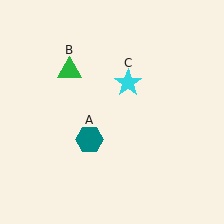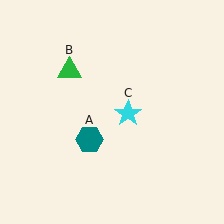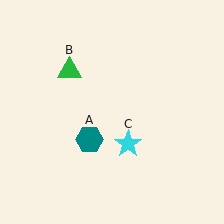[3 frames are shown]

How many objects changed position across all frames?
1 object changed position: cyan star (object C).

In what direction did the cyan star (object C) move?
The cyan star (object C) moved down.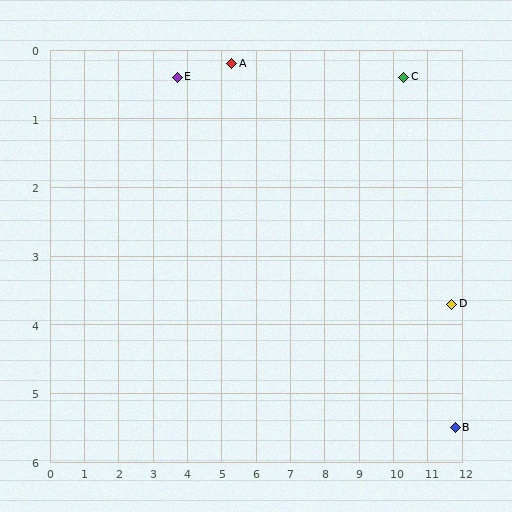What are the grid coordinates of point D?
Point D is at approximately (11.7, 3.7).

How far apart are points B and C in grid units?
Points B and C are about 5.3 grid units apart.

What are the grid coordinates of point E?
Point E is at approximately (3.7, 0.4).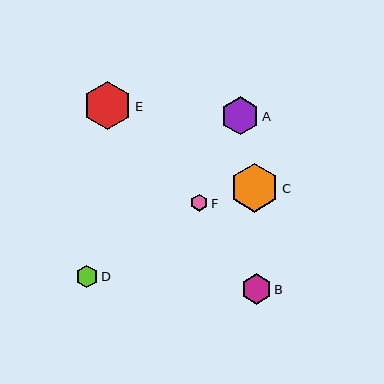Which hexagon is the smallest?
Hexagon F is the smallest with a size of approximately 17 pixels.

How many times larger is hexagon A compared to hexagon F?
Hexagon A is approximately 2.3 times the size of hexagon F.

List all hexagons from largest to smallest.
From largest to smallest: E, C, A, B, D, F.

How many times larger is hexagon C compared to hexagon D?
Hexagon C is approximately 2.1 times the size of hexagon D.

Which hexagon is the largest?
Hexagon E is the largest with a size of approximately 48 pixels.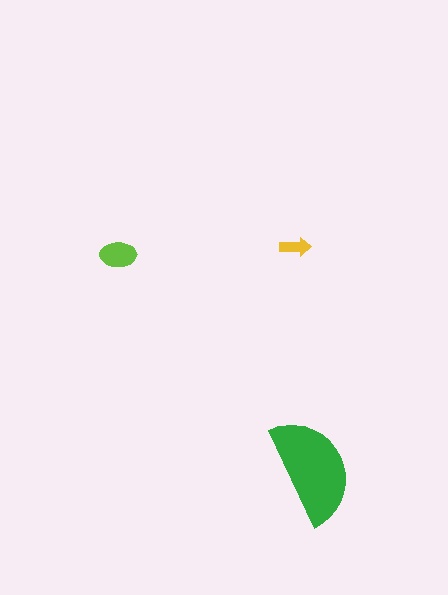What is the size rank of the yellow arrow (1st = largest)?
3rd.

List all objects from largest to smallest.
The green semicircle, the lime ellipse, the yellow arrow.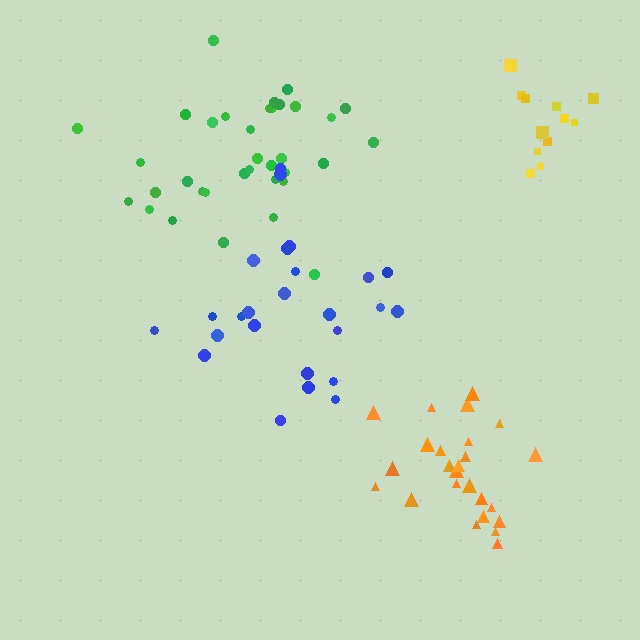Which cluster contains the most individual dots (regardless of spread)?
Green (35).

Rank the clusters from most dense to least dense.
yellow, orange, green, blue.